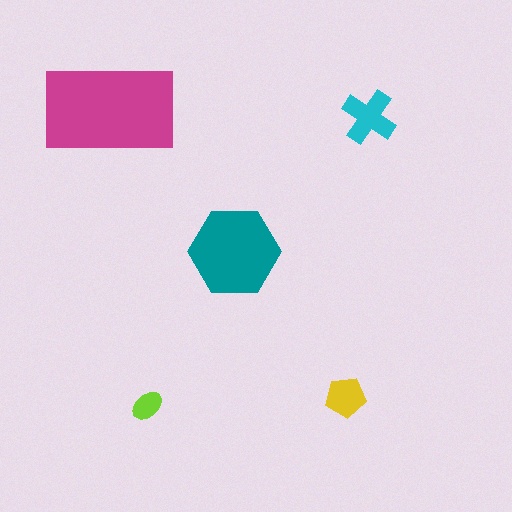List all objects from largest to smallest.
The magenta rectangle, the teal hexagon, the cyan cross, the yellow pentagon, the lime ellipse.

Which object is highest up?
The magenta rectangle is topmost.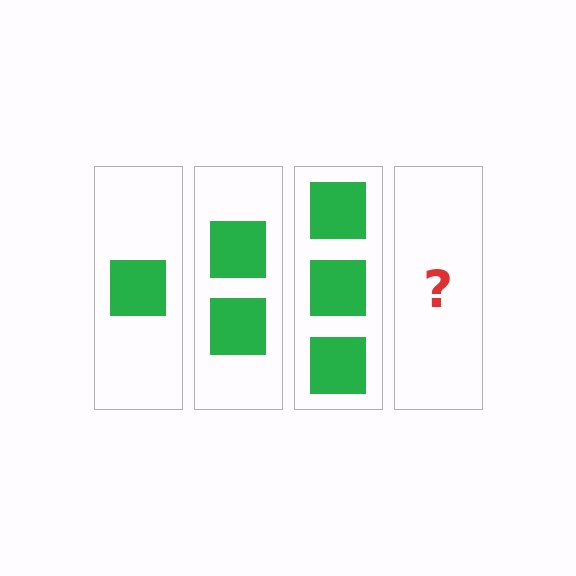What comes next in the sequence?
The next element should be 4 squares.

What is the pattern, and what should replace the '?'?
The pattern is that each step adds one more square. The '?' should be 4 squares.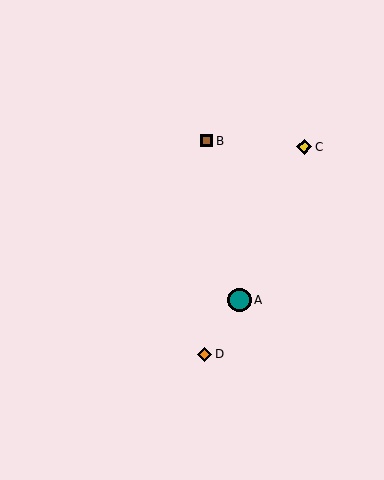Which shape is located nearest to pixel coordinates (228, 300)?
The teal circle (labeled A) at (239, 300) is nearest to that location.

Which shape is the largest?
The teal circle (labeled A) is the largest.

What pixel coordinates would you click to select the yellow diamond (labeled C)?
Click at (304, 147) to select the yellow diamond C.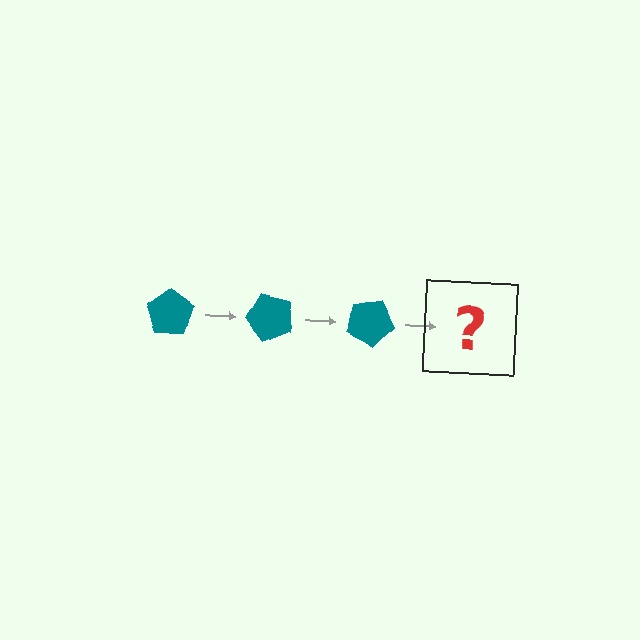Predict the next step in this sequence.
The next step is a teal pentagon rotated 150 degrees.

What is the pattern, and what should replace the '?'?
The pattern is that the pentagon rotates 50 degrees each step. The '?' should be a teal pentagon rotated 150 degrees.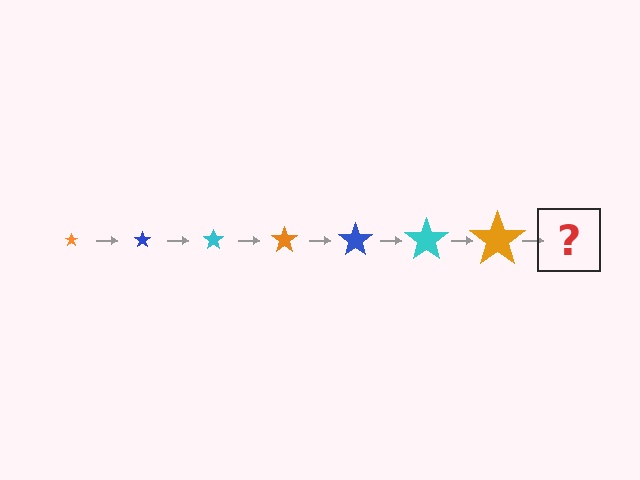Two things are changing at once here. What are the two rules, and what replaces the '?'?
The two rules are that the star grows larger each step and the color cycles through orange, blue, and cyan. The '?' should be a blue star, larger than the previous one.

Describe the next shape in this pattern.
It should be a blue star, larger than the previous one.